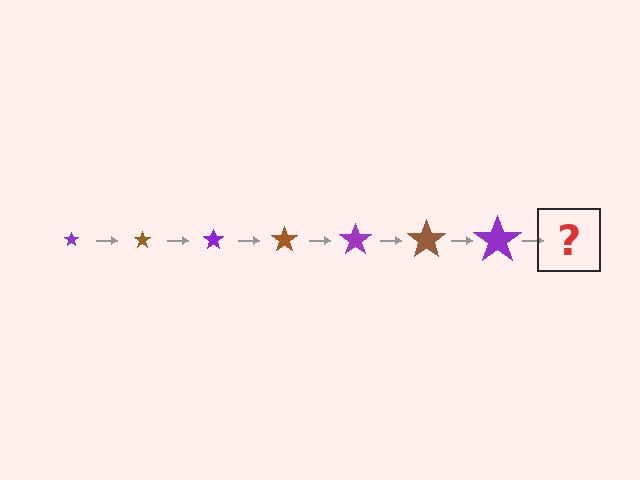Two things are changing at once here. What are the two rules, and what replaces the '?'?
The two rules are that the star grows larger each step and the color cycles through purple and brown. The '?' should be a brown star, larger than the previous one.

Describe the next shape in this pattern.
It should be a brown star, larger than the previous one.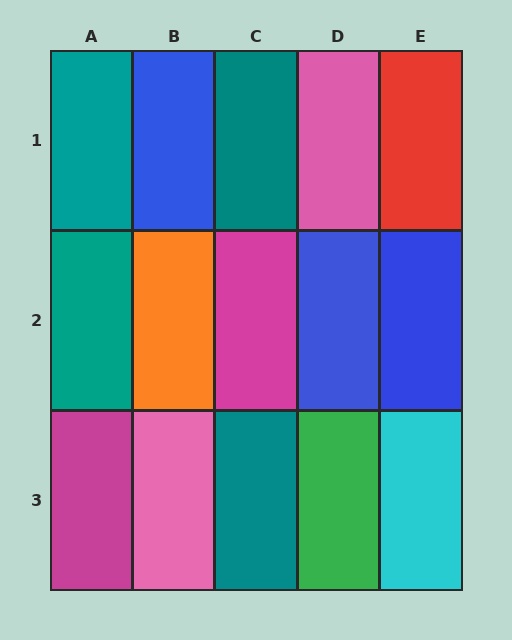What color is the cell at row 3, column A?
Magenta.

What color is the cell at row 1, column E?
Red.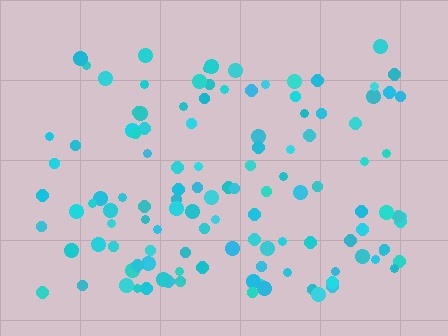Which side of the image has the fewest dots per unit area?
The top.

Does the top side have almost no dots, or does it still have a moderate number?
Still a moderate number, just noticeably fewer than the bottom.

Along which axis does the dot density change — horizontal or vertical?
Vertical.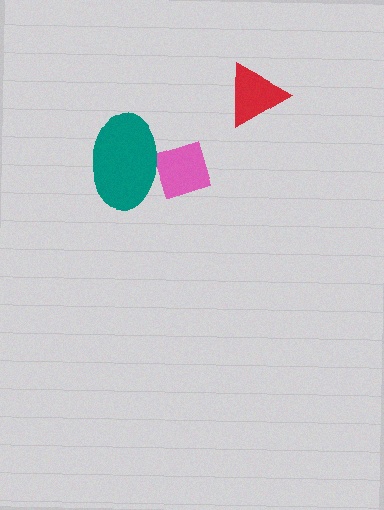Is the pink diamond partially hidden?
Yes, it is partially covered by another shape.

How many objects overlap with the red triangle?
0 objects overlap with the red triangle.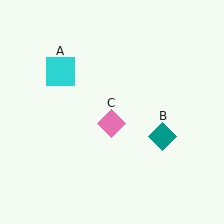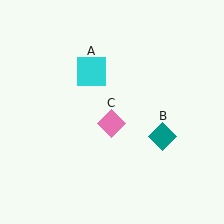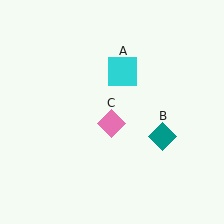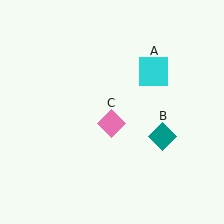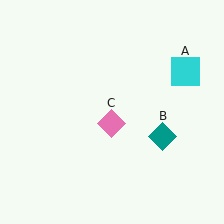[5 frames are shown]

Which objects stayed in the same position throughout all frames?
Teal diamond (object B) and pink diamond (object C) remained stationary.